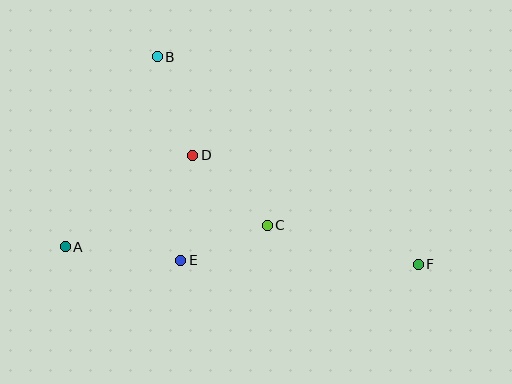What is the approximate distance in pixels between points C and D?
The distance between C and D is approximately 103 pixels.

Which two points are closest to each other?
Points C and E are closest to each other.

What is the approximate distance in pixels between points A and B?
The distance between A and B is approximately 212 pixels.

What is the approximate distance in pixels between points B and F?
The distance between B and F is approximately 334 pixels.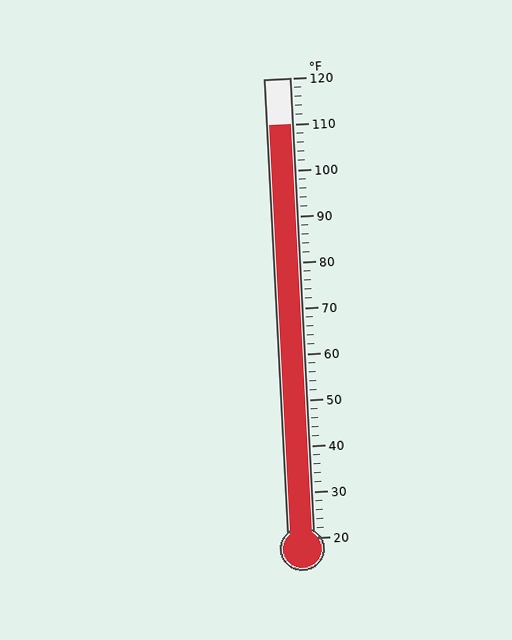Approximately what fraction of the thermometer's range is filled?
The thermometer is filled to approximately 90% of its range.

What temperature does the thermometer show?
The thermometer shows approximately 110°F.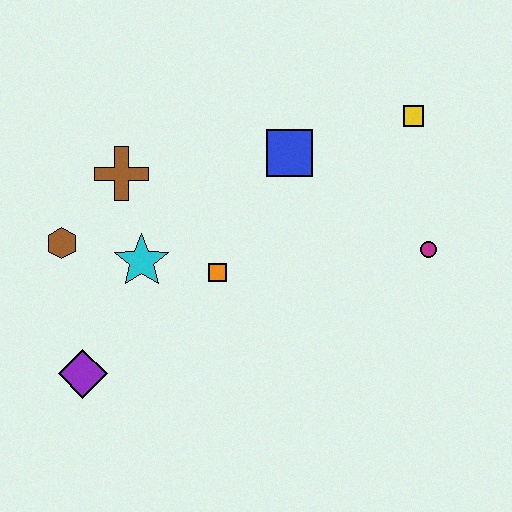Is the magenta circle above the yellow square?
No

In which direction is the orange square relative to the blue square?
The orange square is below the blue square.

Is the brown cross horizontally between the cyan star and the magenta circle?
No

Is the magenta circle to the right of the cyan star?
Yes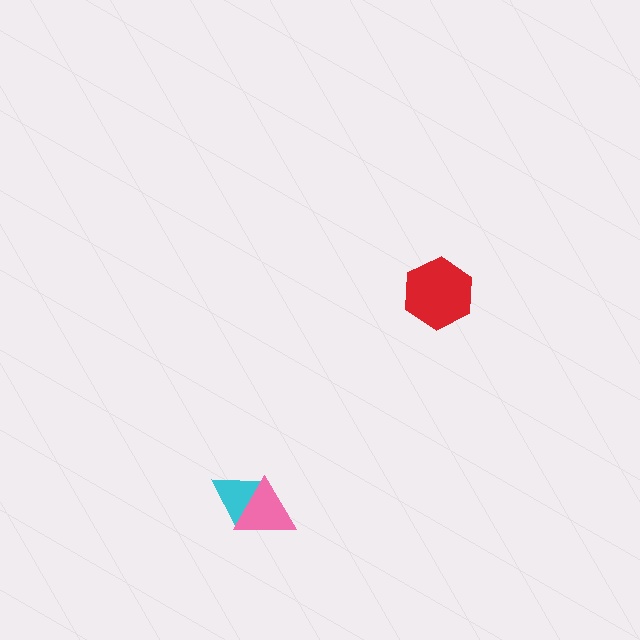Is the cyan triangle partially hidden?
Yes, it is partially covered by another shape.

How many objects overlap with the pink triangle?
1 object overlaps with the pink triangle.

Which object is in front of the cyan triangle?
The pink triangle is in front of the cyan triangle.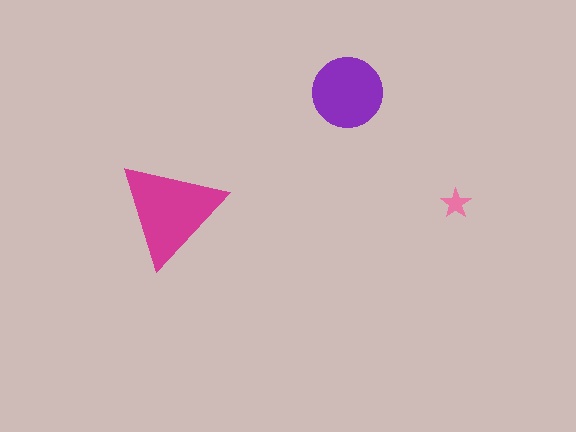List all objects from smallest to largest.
The pink star, the purple circle, the magenta triangle.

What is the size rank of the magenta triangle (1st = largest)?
1st.